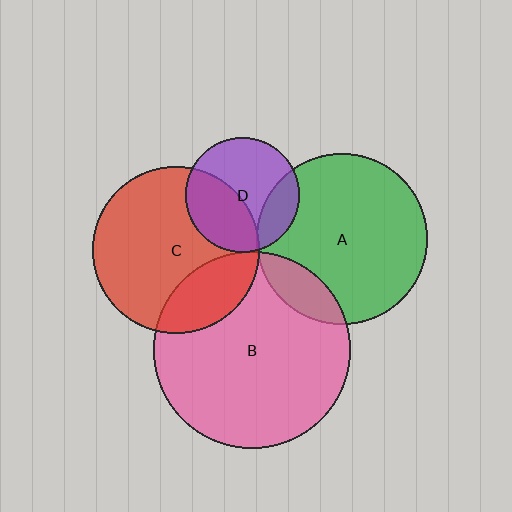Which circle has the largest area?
Circle B (pink).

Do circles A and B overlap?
Yes.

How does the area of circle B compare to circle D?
Approximately 3.0 times.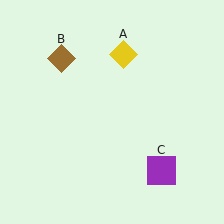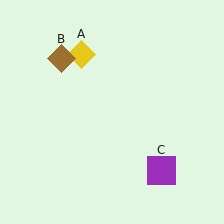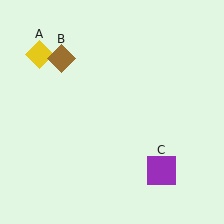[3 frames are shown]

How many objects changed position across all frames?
1 object changed position: yellow diamond (object A).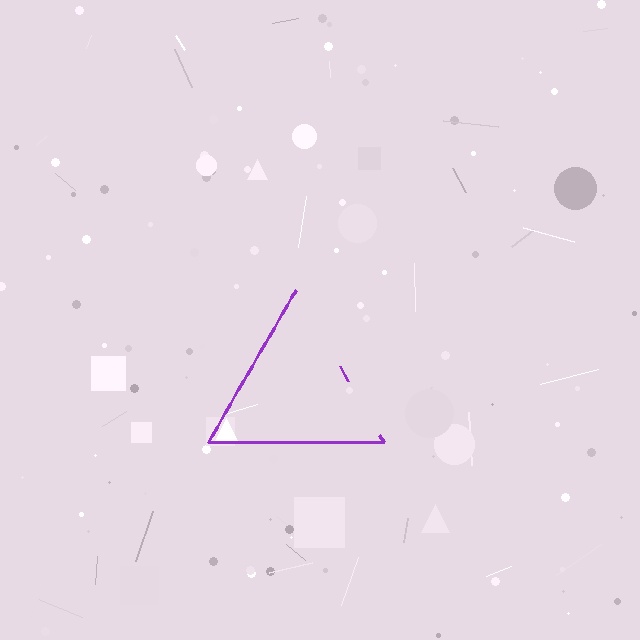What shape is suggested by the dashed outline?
The dashed outline suggests a triangle.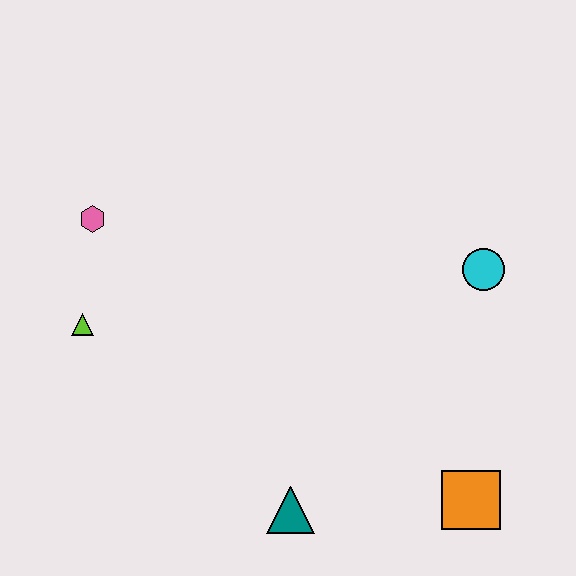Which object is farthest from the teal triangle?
The pink hexagon is farthest from the teal triangle.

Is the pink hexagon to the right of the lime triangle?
Yes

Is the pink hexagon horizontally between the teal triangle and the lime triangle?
Yes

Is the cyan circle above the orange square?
Yes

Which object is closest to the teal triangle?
The orange square is closest to the teal triangle.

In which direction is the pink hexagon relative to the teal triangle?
The pink hexagon is above the teal triangle.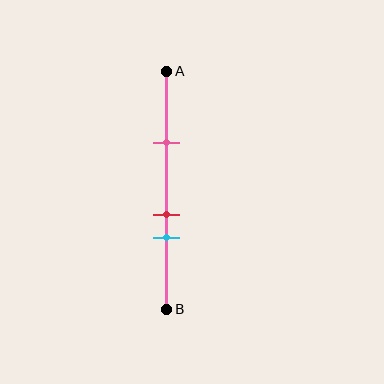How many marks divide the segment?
There are 3 marks dividing the segment.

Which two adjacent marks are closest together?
The red and cyan marks are the closest adjacent pair.